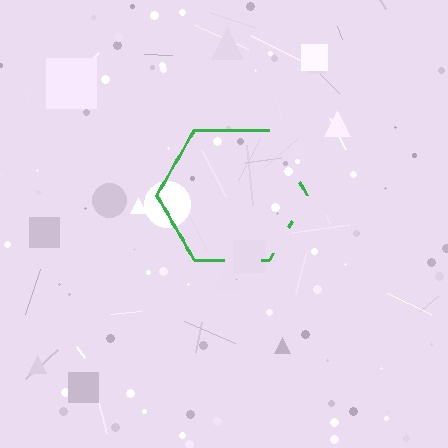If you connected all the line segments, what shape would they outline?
They would outline a hexagon.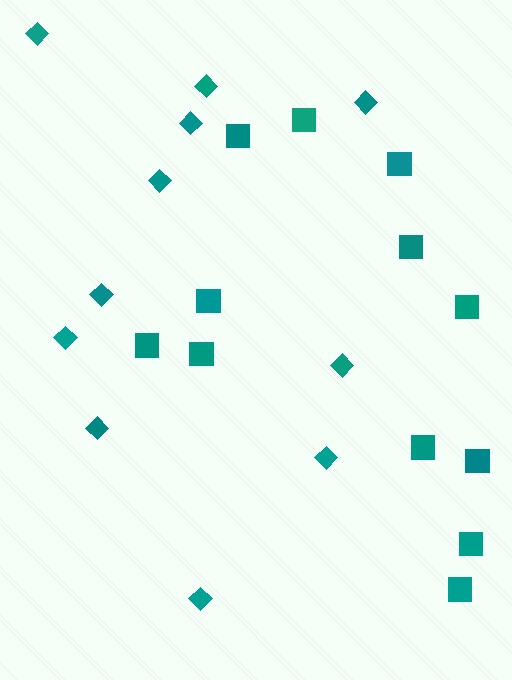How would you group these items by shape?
There are 2 groups: one group of squares (12) and one group of diamonds (11).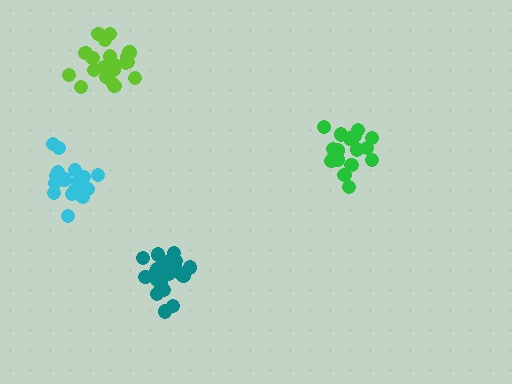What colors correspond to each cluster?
The clusters are colored: teal, lime, cyan, green.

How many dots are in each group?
Group 1: 20 dots, Group 2: 20 dots, Group 3: 17 dots, Group 4: 18 dots (75 total).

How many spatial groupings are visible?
There are 4 spatial groupings.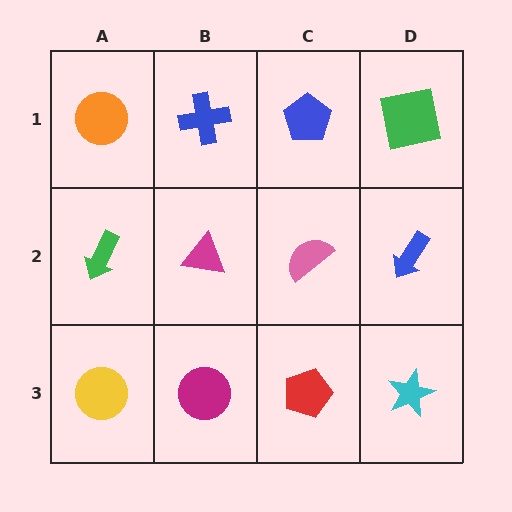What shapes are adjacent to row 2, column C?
A blue pentagon (row 1, column C), a red pentagon (row 3, column C), a magenta triangle (row 2, column B), a blue arrow (row 2, column D).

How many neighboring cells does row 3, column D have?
2.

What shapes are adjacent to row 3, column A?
A green arrow (row 2, column A), a magenta circle (row 3, column B).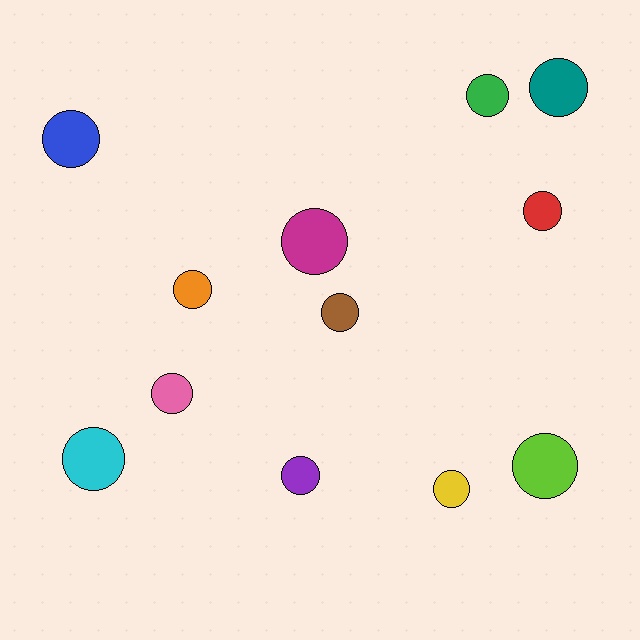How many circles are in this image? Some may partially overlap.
There are 12 circles.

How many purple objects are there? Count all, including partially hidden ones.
There is 1 purple object.